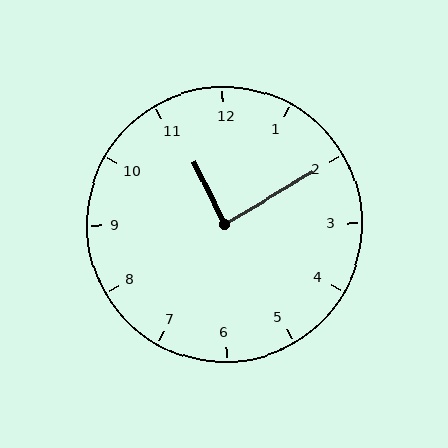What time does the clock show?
11:10.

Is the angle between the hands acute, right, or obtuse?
It is right.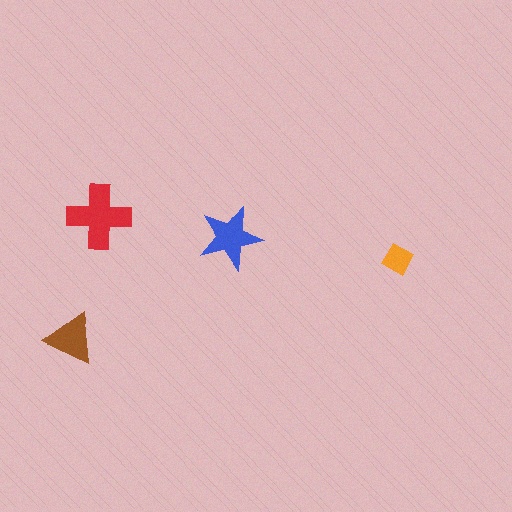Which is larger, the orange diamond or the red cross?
The red cross.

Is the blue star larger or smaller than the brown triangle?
Larger.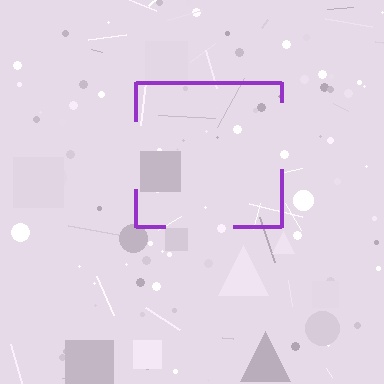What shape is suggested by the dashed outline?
The dashed outline suggests a square.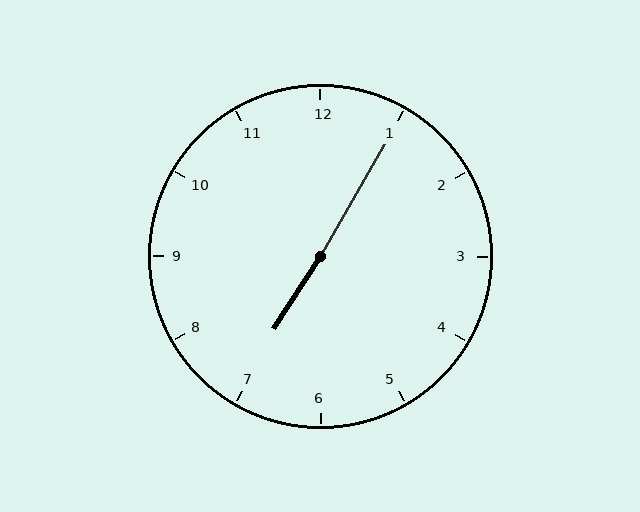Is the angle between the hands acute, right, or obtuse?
It is obtuse.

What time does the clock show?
7:05.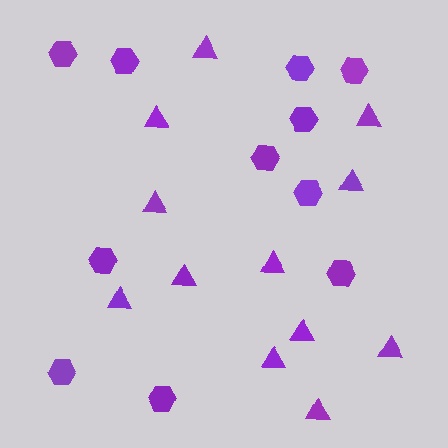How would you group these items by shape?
There are 2 groups: one group of triangles (12) and one group of hexagons (11).